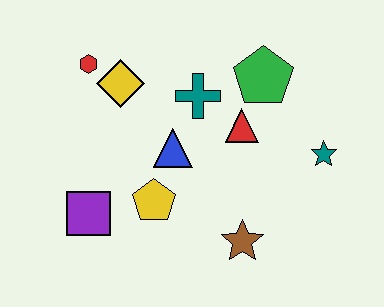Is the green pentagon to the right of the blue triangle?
Yes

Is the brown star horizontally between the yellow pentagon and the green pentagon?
Yes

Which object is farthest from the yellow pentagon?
The teal star is farthest from the yellow pentagon.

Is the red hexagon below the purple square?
No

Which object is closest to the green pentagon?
The red triangle is closest to the green pentagon.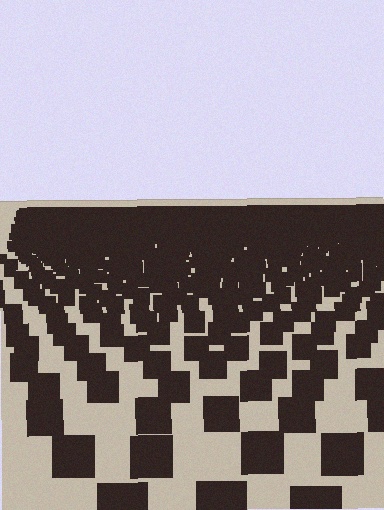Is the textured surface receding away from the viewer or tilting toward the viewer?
The surface is receding away from the viewer. Texture elements get smaller and denser toward the top.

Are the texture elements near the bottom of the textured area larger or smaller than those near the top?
Larger. Near the bottom, elements are closer to the viewer and appear at a bigger on-screen size.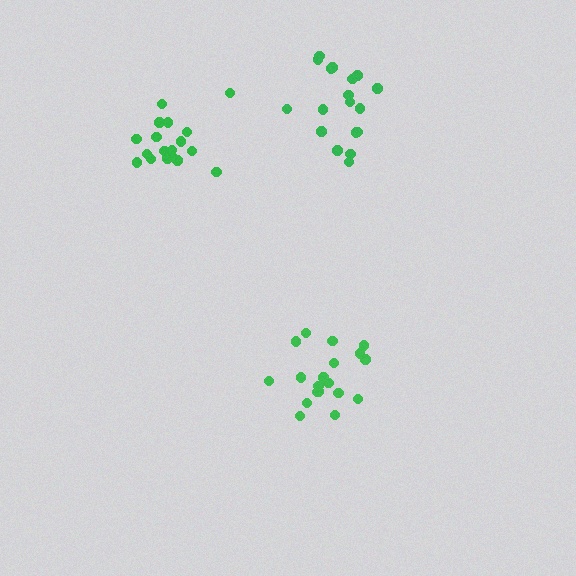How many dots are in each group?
Group 1: 19 dots, Group 2: 18 dots, Group 3: 18 dots (55 total).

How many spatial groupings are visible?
There are 3 spatial groupings.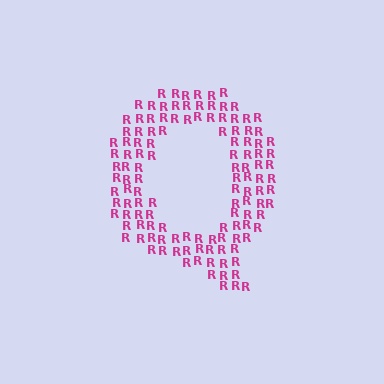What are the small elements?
The small elements are letter R's.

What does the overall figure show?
The overall figure shows the letter Q.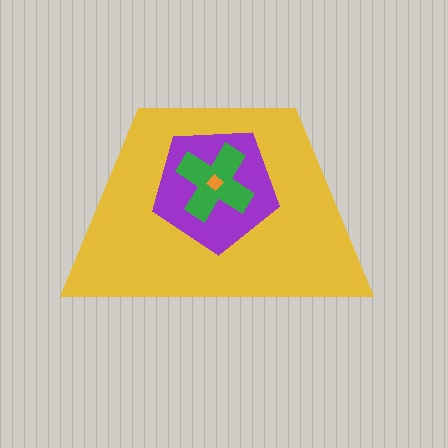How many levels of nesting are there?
4.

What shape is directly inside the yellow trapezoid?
The purple pentagon.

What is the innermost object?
The orange diamond.